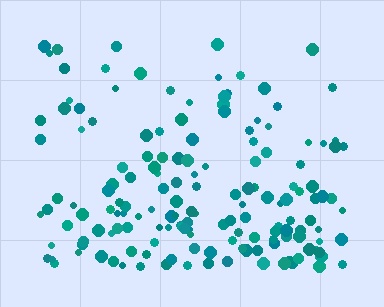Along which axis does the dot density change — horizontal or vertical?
Vertical.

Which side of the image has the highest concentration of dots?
The bottom.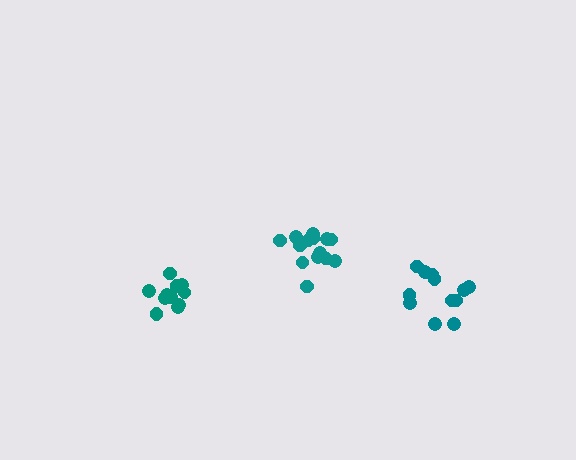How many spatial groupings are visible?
There are 3 spatial groupings.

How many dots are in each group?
Group 1: 12 dots, Group 2: 14 dots, Group 3: 11 dots (37 total).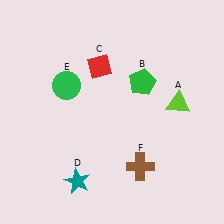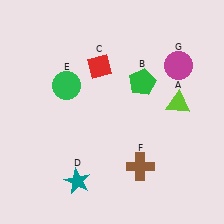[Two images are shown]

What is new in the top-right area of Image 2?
A magenta circle (G) was added in the top-right area of Image 2.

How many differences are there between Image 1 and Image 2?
There is 1 difference between the two images.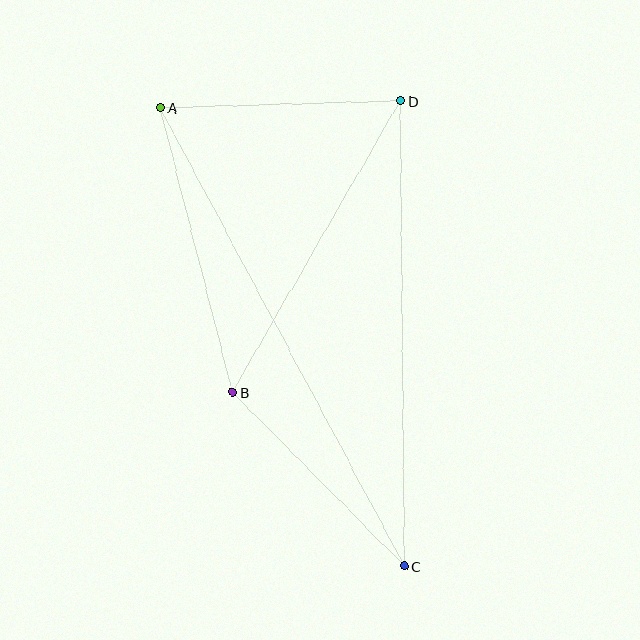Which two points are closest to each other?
Points A and D are closest to each other.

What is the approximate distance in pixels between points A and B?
The distance between A and B is approximately 293 pixels.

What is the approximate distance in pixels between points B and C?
The distance between B and C is approximately 244 pixels.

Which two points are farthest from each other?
Points A and C are farthest from each other.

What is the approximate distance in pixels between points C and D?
The distance between C and D is approximately 465 pixels.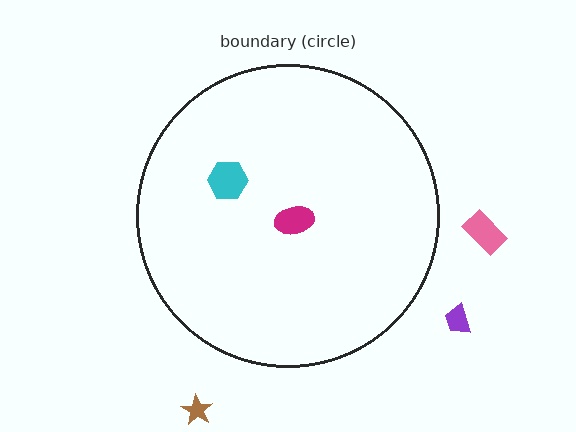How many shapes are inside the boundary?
2 inside, 3 outside.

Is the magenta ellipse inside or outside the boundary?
Inside.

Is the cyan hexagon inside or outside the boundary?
Inside.